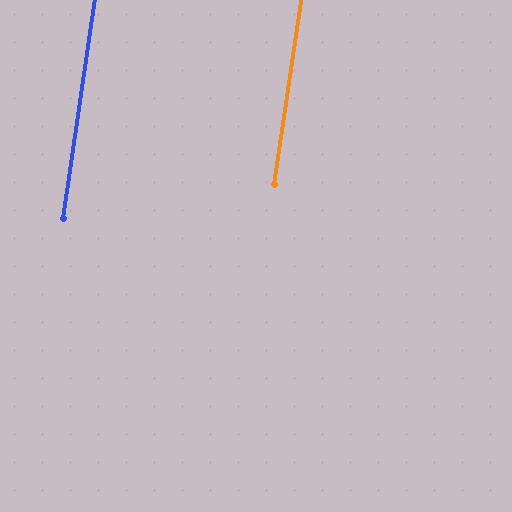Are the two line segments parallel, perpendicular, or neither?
Parallel — their directions differ by only 0.1°.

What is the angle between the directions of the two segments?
Approximately 0 degrees.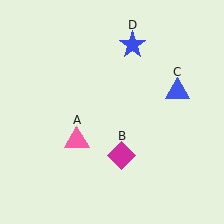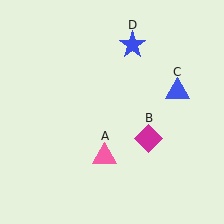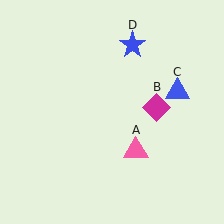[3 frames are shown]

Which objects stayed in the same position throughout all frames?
Blue triangle (object C) and blue star (object D) remained stationary.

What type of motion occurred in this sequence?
The pink triangle (object A), magenta diamond (object B) rotated counterclockwise around the center of the scene.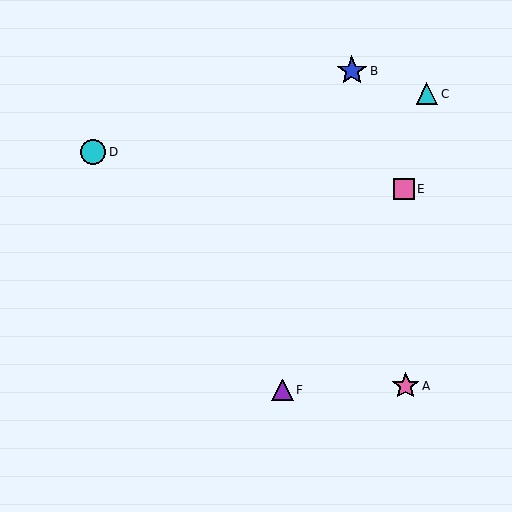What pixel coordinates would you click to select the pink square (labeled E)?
Click at (404, 189) to select the pink square E.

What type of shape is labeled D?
Shape D is a cyan circle.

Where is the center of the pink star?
The center of the pink star is at (406, 386).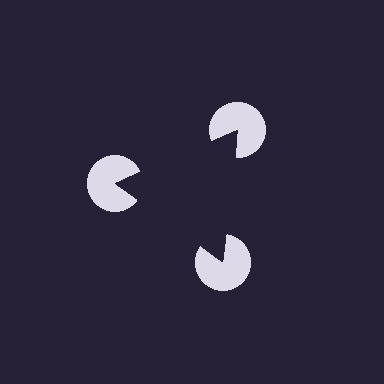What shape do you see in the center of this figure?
An illusory triangle — its edges are inferred from the aligned wedge cuts in the pac-man discs, not physically drawn.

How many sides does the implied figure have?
3 sides.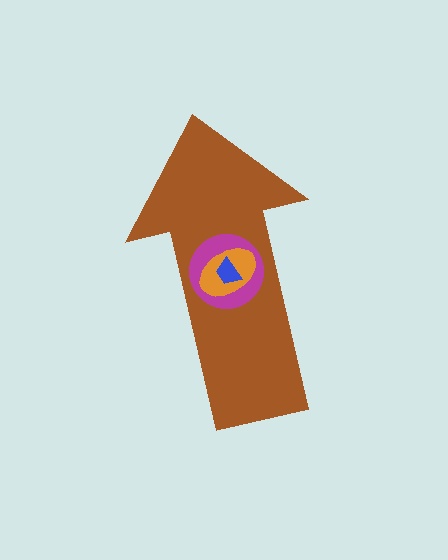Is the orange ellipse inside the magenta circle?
Yes.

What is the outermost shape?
The brown arrow.